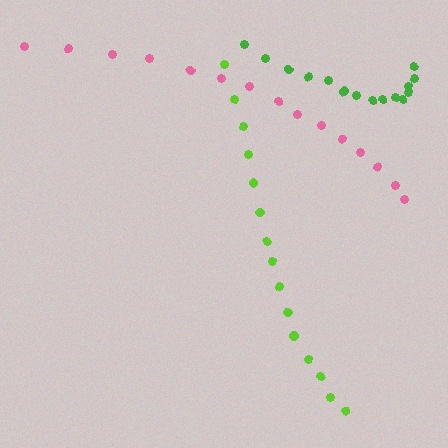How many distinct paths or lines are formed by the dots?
There are 3 distinct paths.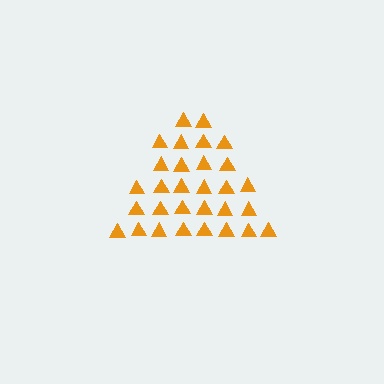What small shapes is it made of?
It is made of small triangles.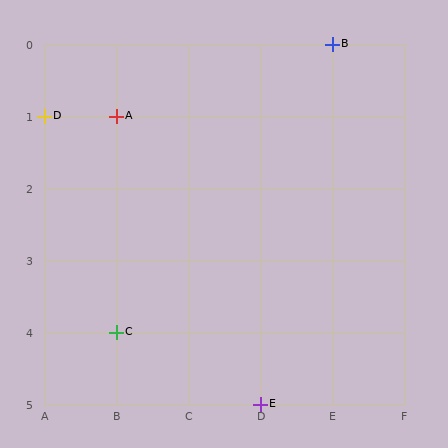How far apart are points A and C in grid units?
Points A and C are 3 rows apart.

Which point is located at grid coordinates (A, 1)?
Point D is at (A, 1).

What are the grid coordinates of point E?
Point E is at grid coordinates (D, 5).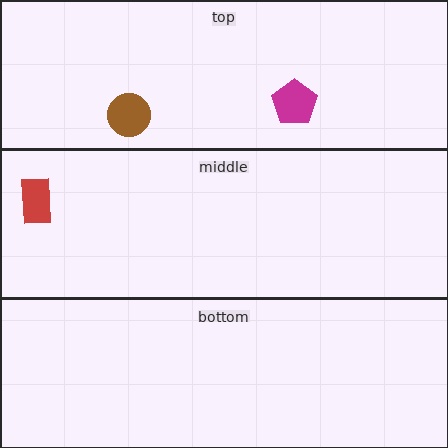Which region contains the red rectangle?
The middle region.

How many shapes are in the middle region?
1.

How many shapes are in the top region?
2.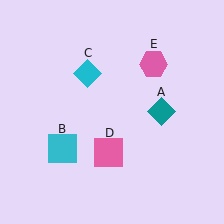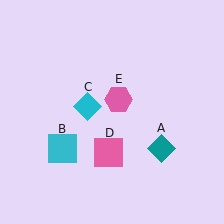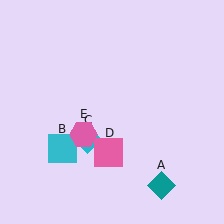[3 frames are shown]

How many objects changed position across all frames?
3 objects changed position: teal diamond (object A), cyan diamond (object C), pink hexagon (object E).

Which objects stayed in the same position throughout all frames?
Cyan square (object B) and pink square (object D) remained stationary.